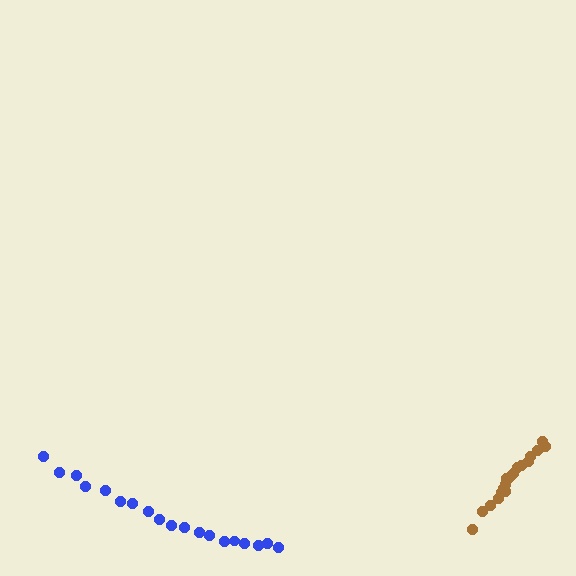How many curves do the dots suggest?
There are 2 distinct paths.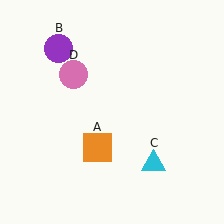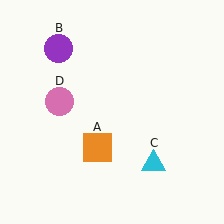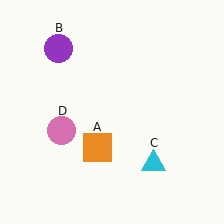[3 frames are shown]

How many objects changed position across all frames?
1 object changed position: pink circle (object D).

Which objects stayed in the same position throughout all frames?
Orange square (object A) and purple circle (object B) and cyan triangle (object C) remained stationary.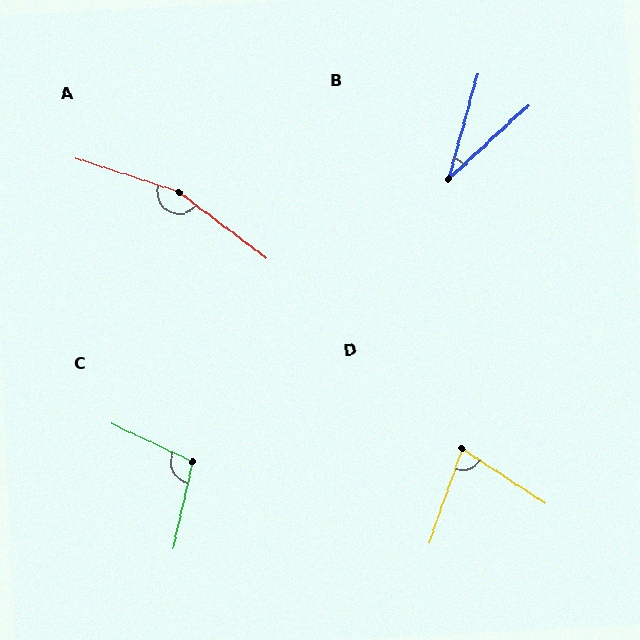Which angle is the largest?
A, at approximately 161 degrees.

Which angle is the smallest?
B, at approximately 32 degrees.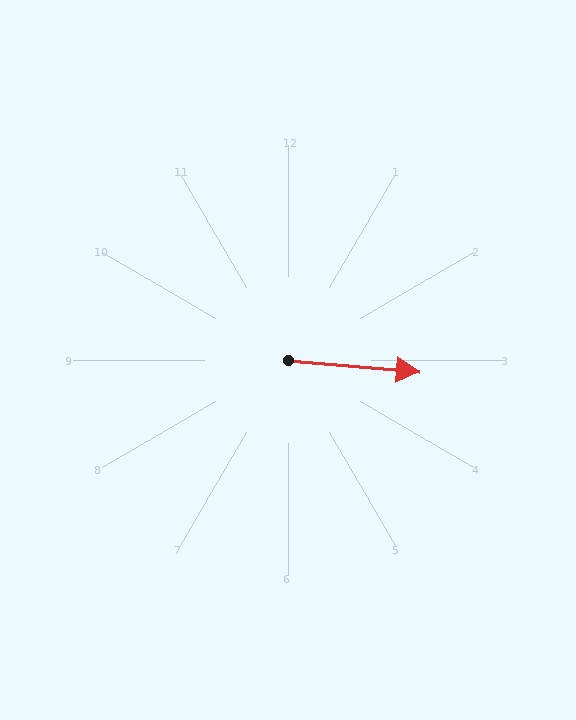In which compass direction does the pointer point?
East.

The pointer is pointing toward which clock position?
Roughly 3 o'clock.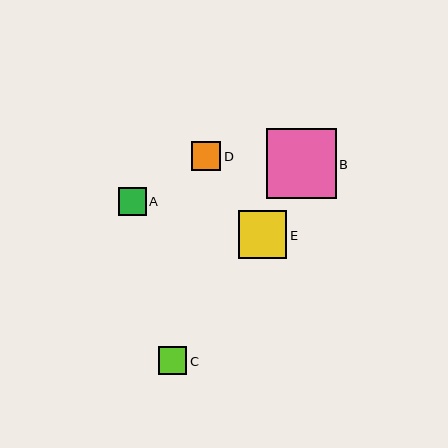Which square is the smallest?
Square C is the smallest with a size of approximately 28 pixels.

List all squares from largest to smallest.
From largest to smallest: B, E, D, A, C.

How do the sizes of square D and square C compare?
Square D and square C are approximately the same size.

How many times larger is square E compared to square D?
Square E is approximately 1.7 times the size of square D.